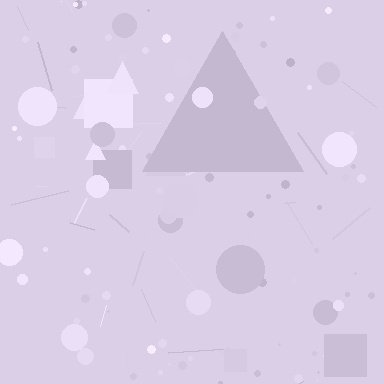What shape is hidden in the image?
A triangle is hidden in the image.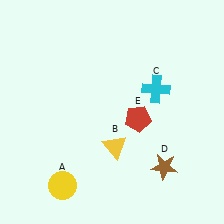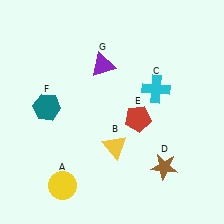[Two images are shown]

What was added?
A teal hexagon (F), a purple triangle (G) were added in Image 2.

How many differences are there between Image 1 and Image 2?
There are 2 differences between the two images.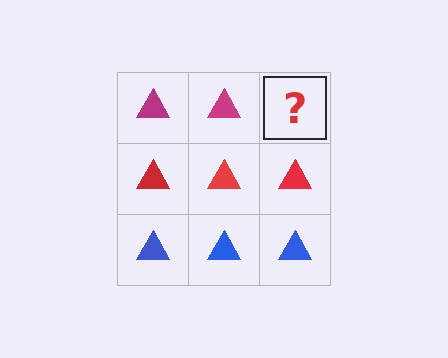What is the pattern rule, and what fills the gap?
The rule is that each row has a consistent color. The gap should be filled with a magenta triangle.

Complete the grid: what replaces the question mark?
The question mark should be replaced with a magenta triangle.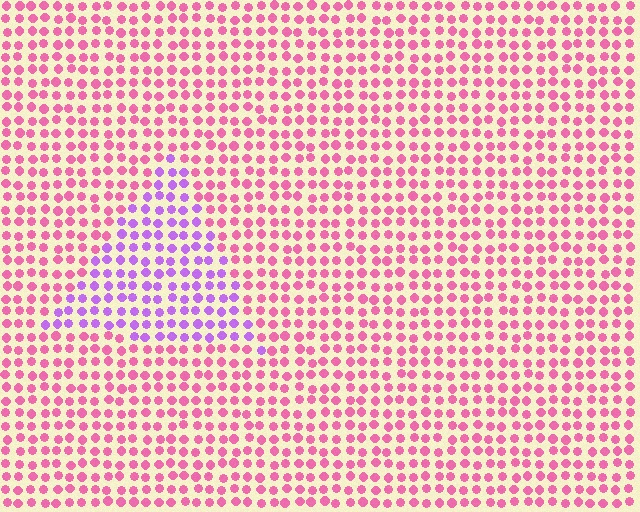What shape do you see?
I see a triangle.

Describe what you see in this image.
The image is filled with small pink elements in a uniform arrangement. A triangle-shaped region is visible where the elements are tinted to a slightly different hue, forming a subtle color boundary.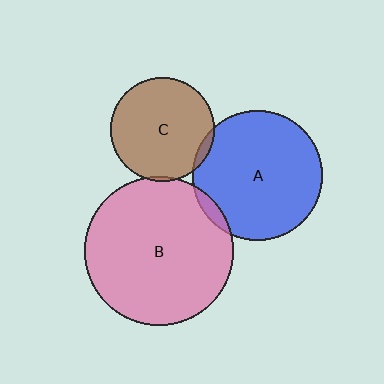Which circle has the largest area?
Circle B (pink).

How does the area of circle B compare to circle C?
Approximately 2.0 times.